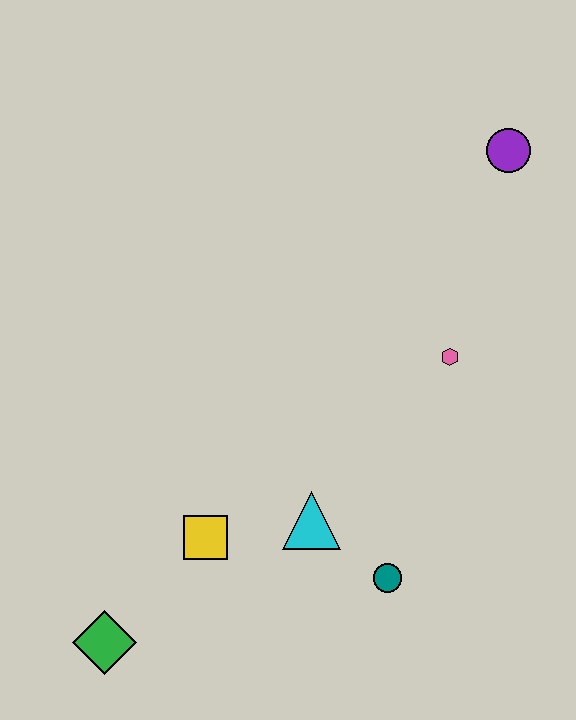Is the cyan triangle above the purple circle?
No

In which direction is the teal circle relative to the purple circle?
The teal circle is below the purple circle.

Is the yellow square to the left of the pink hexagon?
Yes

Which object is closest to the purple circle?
The pink hexagon is closest to the purple circle.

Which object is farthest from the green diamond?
The purple circle is farthest from the green diamond.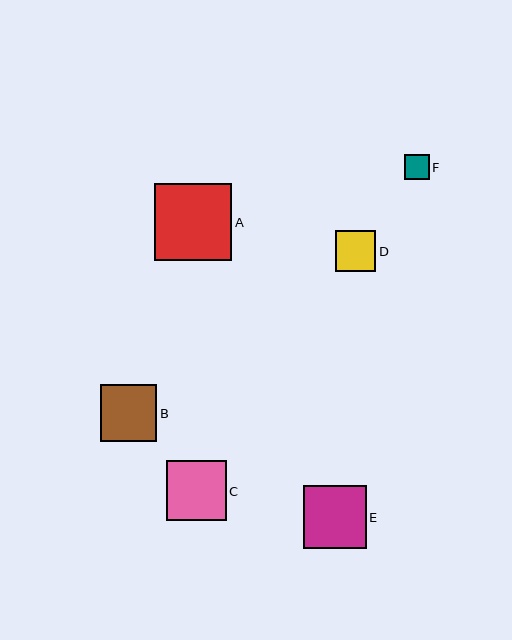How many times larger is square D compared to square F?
Square D is approximately 1.6 times the size of square F.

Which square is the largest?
Square A is the largest with a size of approximately 77 pixels.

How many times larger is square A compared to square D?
Square A is approximately 1.9 times the size of square D.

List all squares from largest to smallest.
From largest to smallest: A, E, C, B, D, F.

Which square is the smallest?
Square F is the smallest with a size of approximately 25 pixels.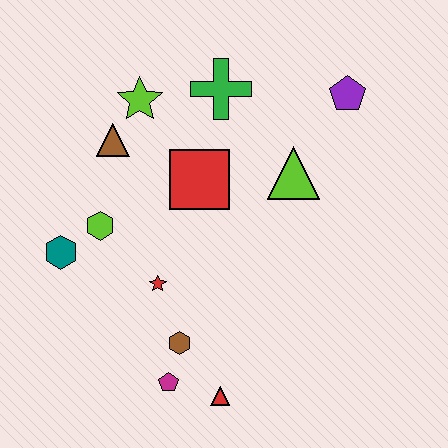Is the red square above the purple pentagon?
No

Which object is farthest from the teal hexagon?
The purple pentagon is farthest from the teal hexagon.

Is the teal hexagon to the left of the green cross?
Yes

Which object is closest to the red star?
The brown hexagon is closest to the red star.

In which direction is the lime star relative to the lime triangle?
The lime star is to the left of the lime triangle.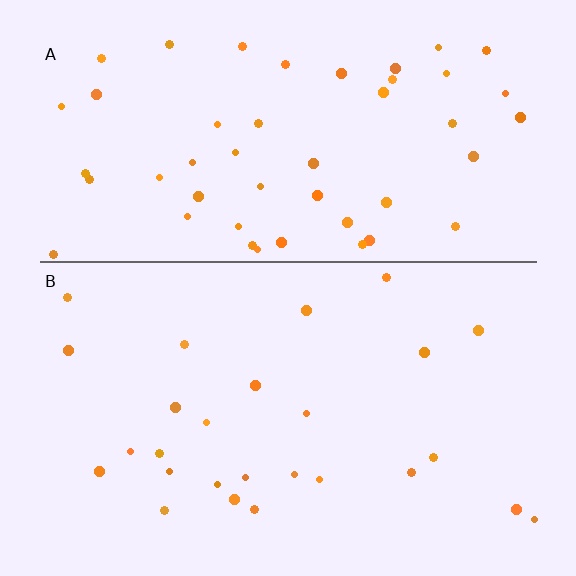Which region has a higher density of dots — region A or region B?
A (the top).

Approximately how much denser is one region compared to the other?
Approximately 1.9× — region A over region B.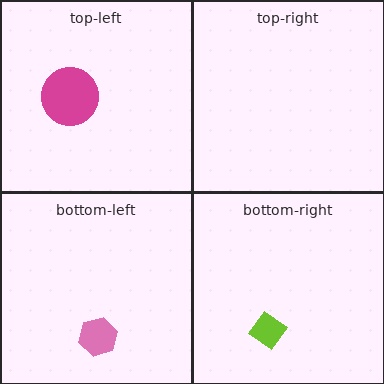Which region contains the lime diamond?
The bottom-right region.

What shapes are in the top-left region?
The magenta circle.